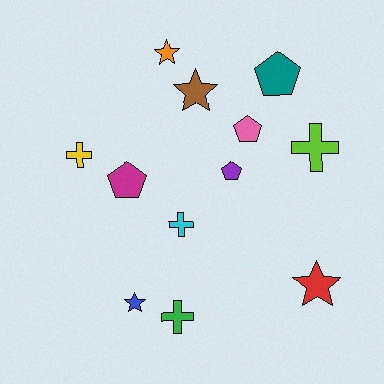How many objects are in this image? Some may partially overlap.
There are 12 objects.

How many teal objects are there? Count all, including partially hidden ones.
There is 1 teal object.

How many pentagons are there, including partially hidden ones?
There are 4 pentagons.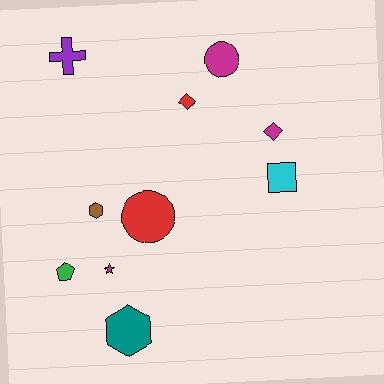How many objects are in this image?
There are 10 objects.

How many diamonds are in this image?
There are 2 diamonds.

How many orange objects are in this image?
There are no orange objects.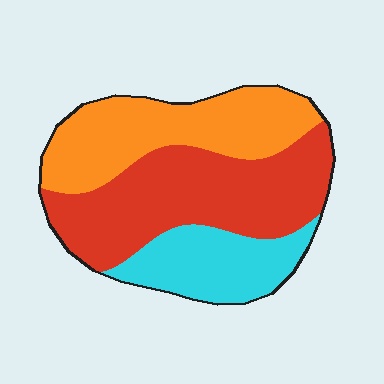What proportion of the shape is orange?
Orange covers around 35% of the shape.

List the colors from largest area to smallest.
From largest to smallest: red, orange, cyan.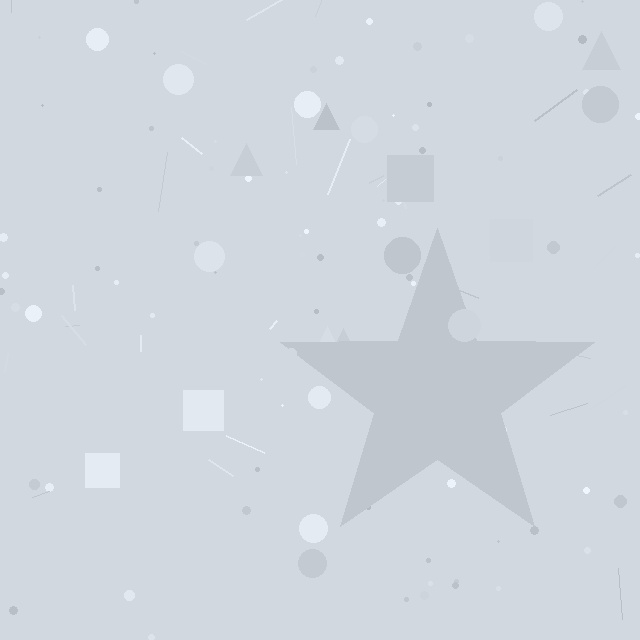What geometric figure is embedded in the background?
A star is embedded in the background.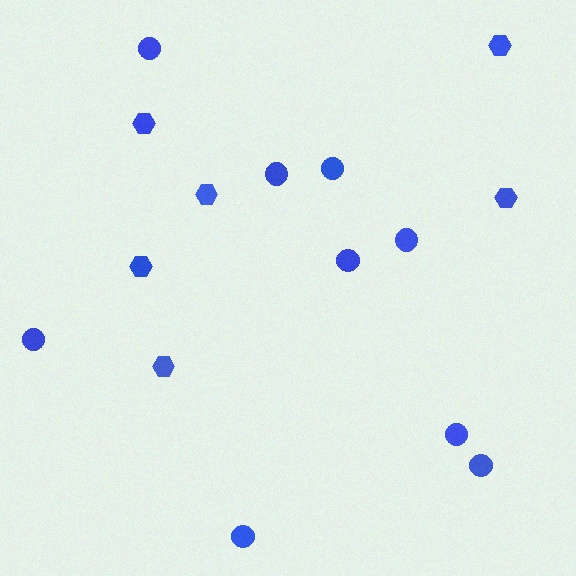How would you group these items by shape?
There are 2 groups: one group of circles (9) and one group of hexagons (6).